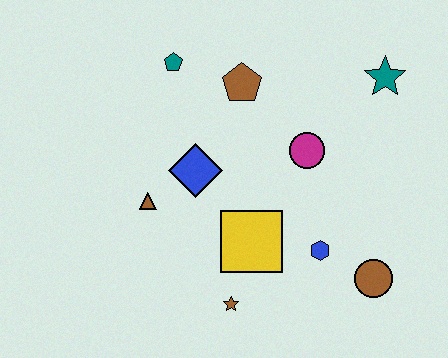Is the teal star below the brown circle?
No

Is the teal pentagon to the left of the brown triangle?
No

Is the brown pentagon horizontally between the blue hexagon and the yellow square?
No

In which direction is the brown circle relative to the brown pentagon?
The brown circle is below the brown pentagon.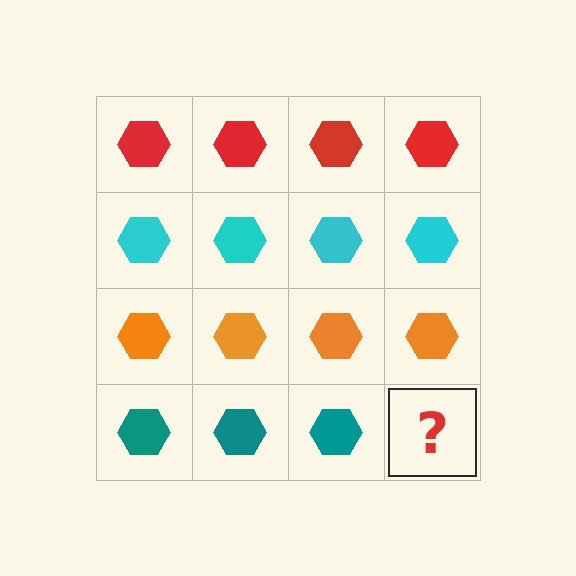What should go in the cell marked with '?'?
The missing cell should contain a teal hexagon.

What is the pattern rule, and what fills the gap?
The rule is that each row has a consistent color. The gap should be filled with a teal hexagon.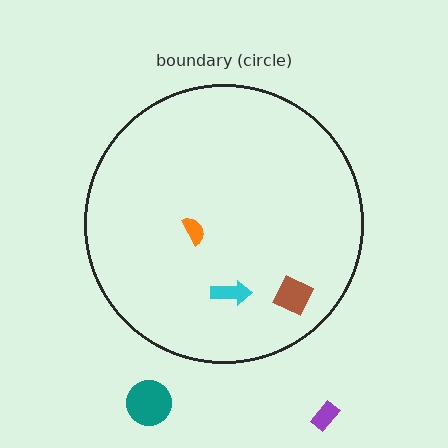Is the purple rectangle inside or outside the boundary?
Outside.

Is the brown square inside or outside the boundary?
Inside.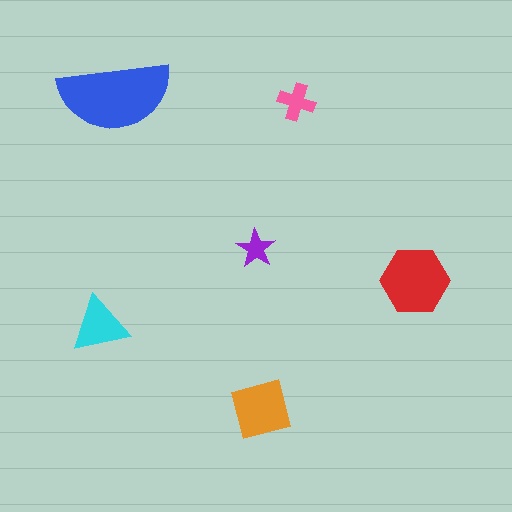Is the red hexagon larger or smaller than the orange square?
Larger.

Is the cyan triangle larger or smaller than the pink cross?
Larger.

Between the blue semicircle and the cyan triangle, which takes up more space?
The blue semicircle.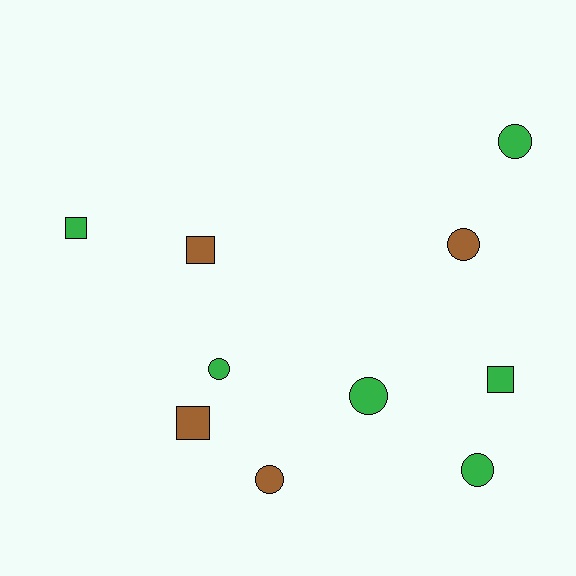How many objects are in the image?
There are 10 objects.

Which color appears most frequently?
Green, with 6 objects.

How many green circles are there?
There are 4 green circles.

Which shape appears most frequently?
Circle, with 6 objects.